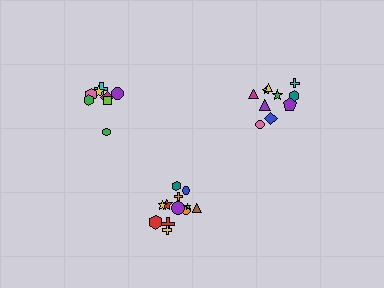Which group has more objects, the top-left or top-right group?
The top-right group.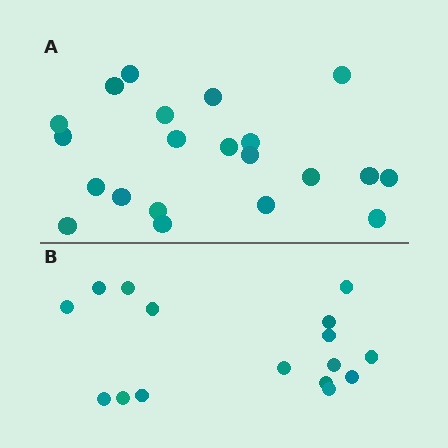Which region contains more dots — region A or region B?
Region A (the top region) has more dots.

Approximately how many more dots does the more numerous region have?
Region A has about 5 more dots than region B.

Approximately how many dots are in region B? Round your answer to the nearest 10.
About 20 dots. (The exact count is 16, which rounds to 20.)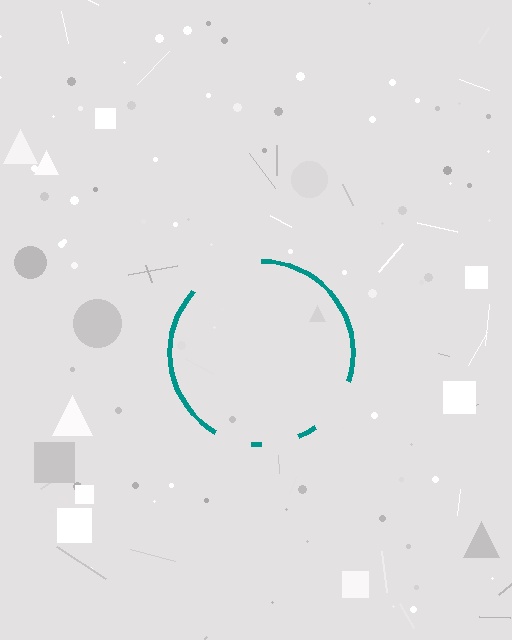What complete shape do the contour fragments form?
The contour fragments form a circle.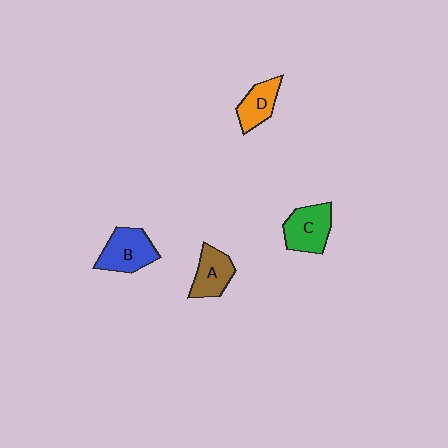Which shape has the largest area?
Shape B (blue).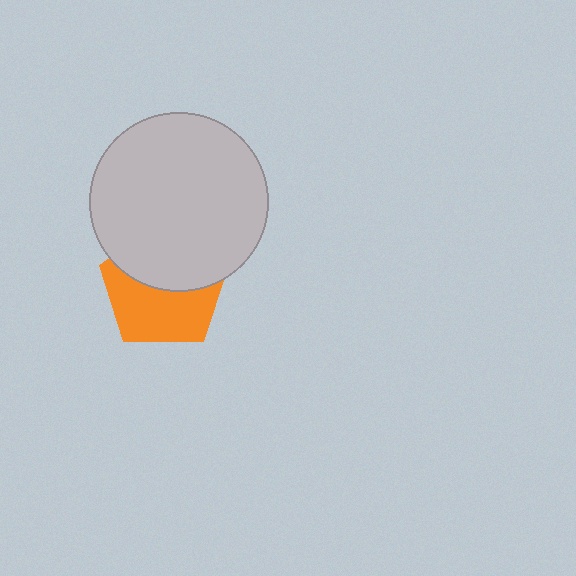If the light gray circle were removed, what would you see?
You would see the complete orange pentagon.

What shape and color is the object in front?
The object in front is a light gray circle.